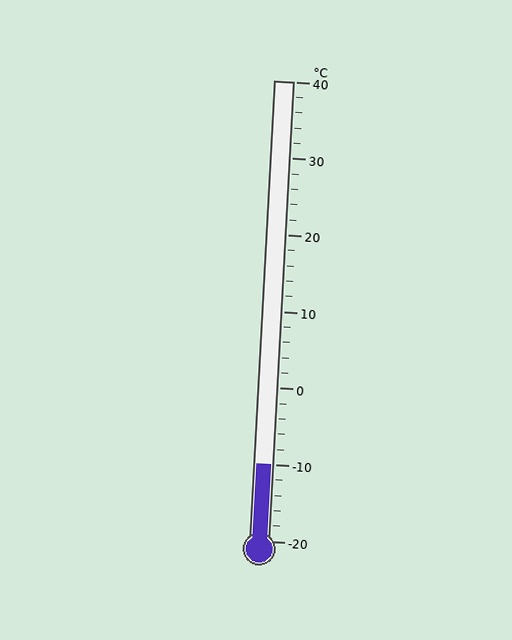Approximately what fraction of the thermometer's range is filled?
The thermometer is filled to approximately 15% of its range.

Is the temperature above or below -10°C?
The temperature is at -10°C.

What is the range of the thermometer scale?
The thermometer scale ranges from -20°C to 40°C.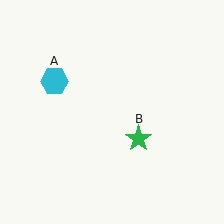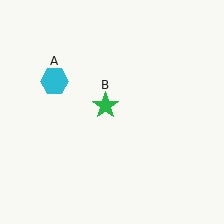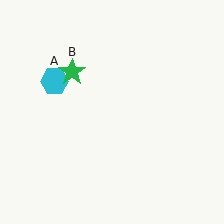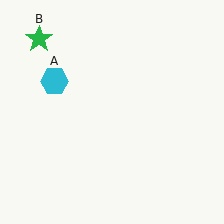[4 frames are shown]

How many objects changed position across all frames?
1 object changed position: green star (object B).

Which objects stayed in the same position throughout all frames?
Cyan hexagon (object A) remained stationary.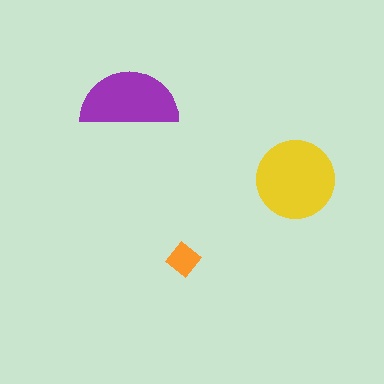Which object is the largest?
The yellow circle.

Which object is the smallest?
The orange diamond.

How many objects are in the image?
There are 3 objects in the image.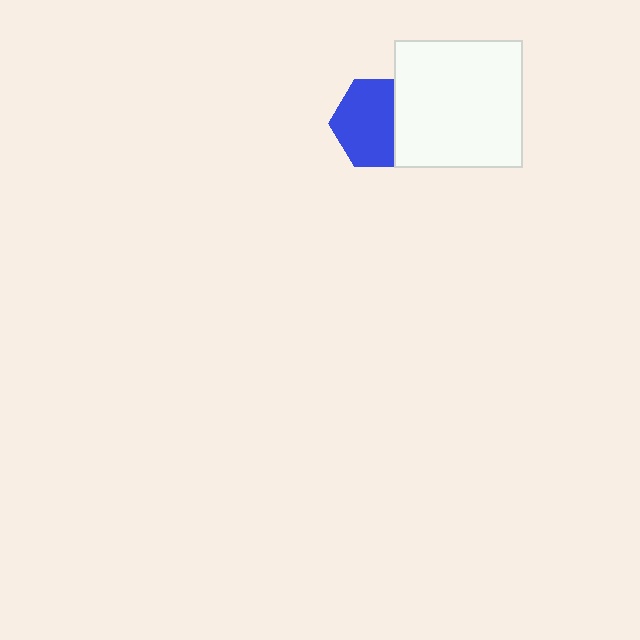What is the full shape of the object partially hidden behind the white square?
The partially hidden object is a blue hexagon.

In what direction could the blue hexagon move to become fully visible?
The blue hexagon could move left. That would shift it out from behind the white square entirely.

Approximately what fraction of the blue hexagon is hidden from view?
Roughly 31% of the blue hexagon is hidden behind the white square.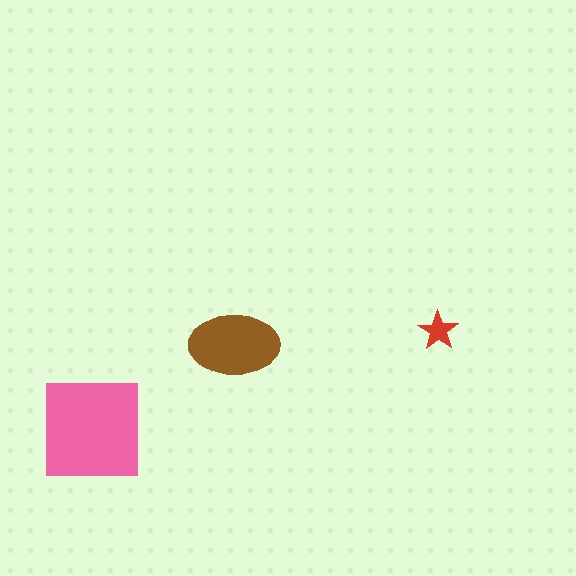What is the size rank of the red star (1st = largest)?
3rd.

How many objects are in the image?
There are 3 objects in the image.